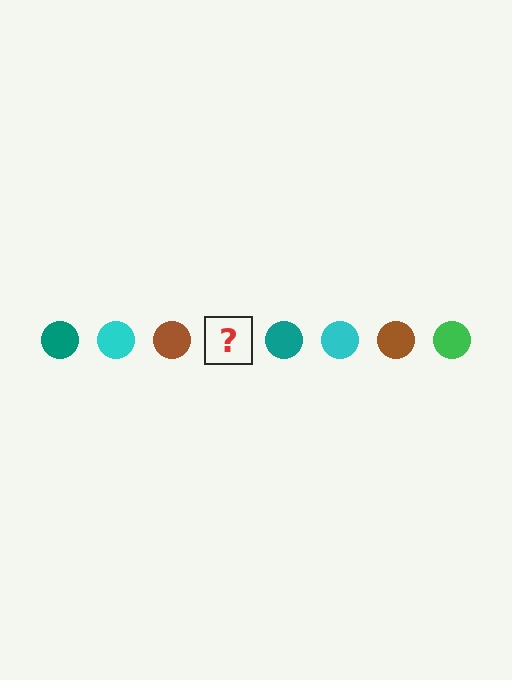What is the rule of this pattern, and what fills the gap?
The rule is that the pattern cycles through teal, cyan, brown, green circles. The gap should be filled with a green circle.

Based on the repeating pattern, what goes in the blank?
The blank should be a green circle.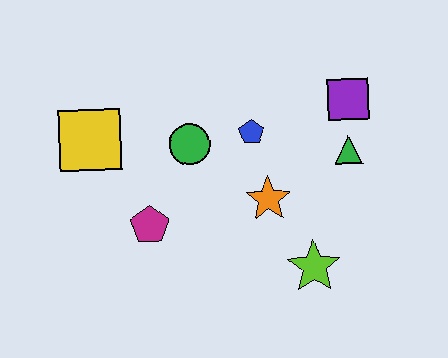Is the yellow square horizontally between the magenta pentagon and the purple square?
No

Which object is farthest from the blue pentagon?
The yellow square is farthest from the blue pentagon.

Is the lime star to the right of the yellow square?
Yes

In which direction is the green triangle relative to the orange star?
The green triangle is to the right of the orange star.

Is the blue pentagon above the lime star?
Yes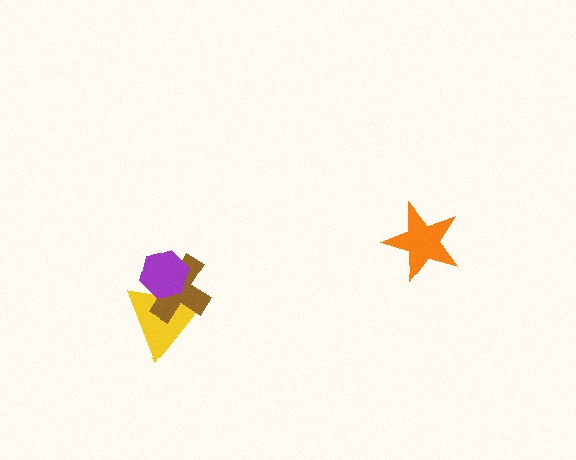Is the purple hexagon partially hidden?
No, no other shape covers it.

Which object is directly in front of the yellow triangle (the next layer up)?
The brown cross is directly in front of the yellow triangle.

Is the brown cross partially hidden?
Yes, it is partially covered by another shape.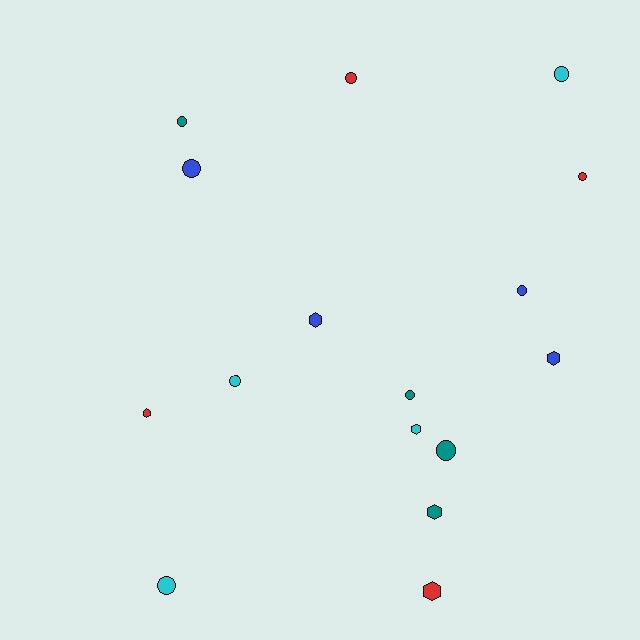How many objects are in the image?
There are 16 objects.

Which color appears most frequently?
Cyan, with 4 objects.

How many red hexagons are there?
There are 2 red hexagons.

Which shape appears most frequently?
Circle, with 10 objects.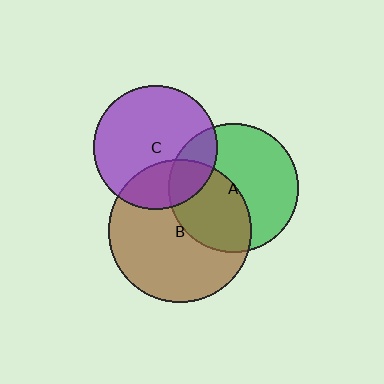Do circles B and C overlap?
Yes.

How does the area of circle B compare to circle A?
Approximately 1.2 times.